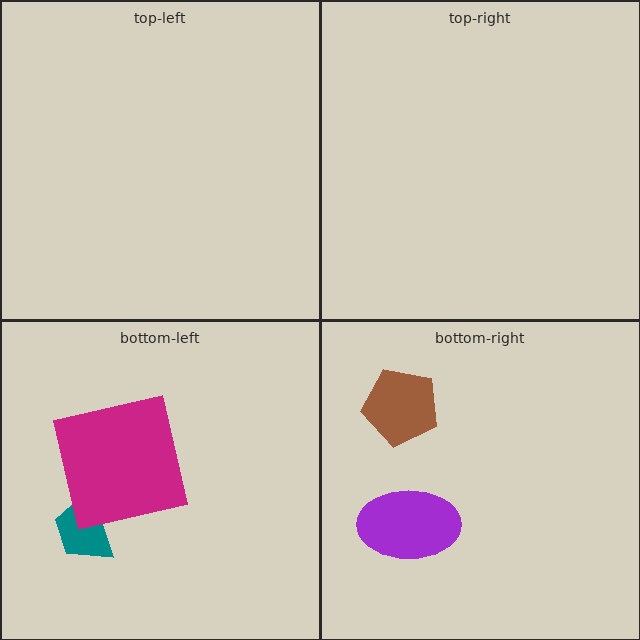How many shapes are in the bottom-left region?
2.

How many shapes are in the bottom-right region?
2.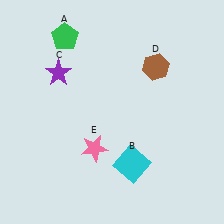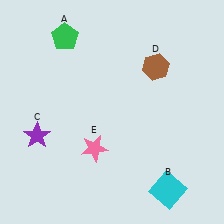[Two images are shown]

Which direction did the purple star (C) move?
The purple star (C) moved down.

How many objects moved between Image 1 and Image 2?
2 objects moved between the two images.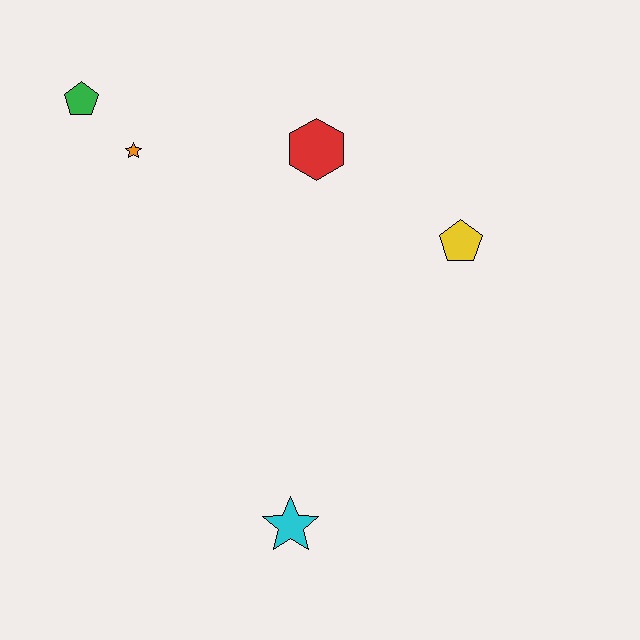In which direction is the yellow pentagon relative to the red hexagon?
The yellow pentagon is to the right of the red hexagon.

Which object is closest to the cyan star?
The yellow pentagon is closest to the cyan star.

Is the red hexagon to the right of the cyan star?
Yes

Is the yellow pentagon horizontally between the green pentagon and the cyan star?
No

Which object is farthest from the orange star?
The cyan star is farthest from the orange star.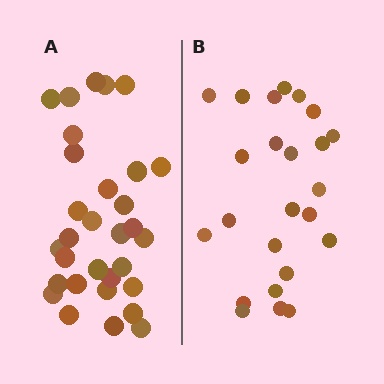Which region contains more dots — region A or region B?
Region A (the left region) has more dots.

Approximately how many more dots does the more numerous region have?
Region A has roughly 8 or so more dots than region B.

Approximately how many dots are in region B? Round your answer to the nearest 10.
About 20 dots. (The exact count is 24, which rounds to 20.)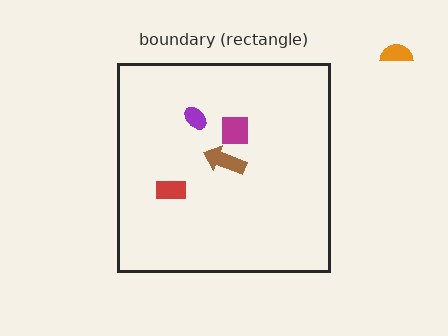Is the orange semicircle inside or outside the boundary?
Outside.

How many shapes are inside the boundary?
4 inside, 1 outside.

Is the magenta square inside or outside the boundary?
Inside.